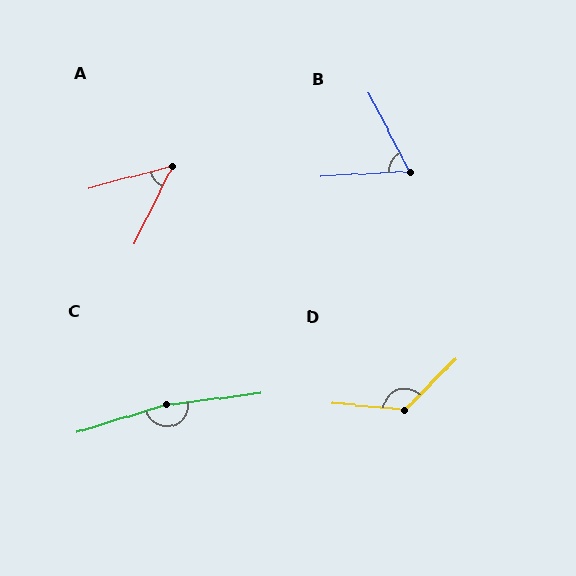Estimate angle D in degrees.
Approximately 130 degrees.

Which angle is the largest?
C, at approximately 170 degrees.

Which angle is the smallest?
A, at approximately 49 degrees.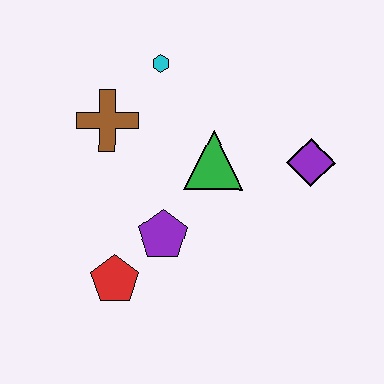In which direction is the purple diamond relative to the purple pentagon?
The purple diamond is to the right of the purple pentagon.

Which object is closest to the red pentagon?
The purple pentagon is closest to the red pentagon.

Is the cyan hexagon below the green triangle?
No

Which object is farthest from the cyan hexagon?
The red pentagon is farthest from the cyan hexagon.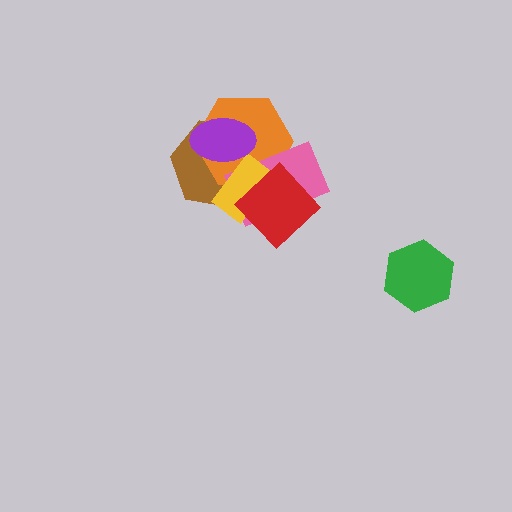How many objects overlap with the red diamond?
4 objects overlap with the red diamond.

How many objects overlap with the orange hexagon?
5 objects overlap with the orange hexagon.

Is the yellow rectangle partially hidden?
Yes, it is partially covered by another shape.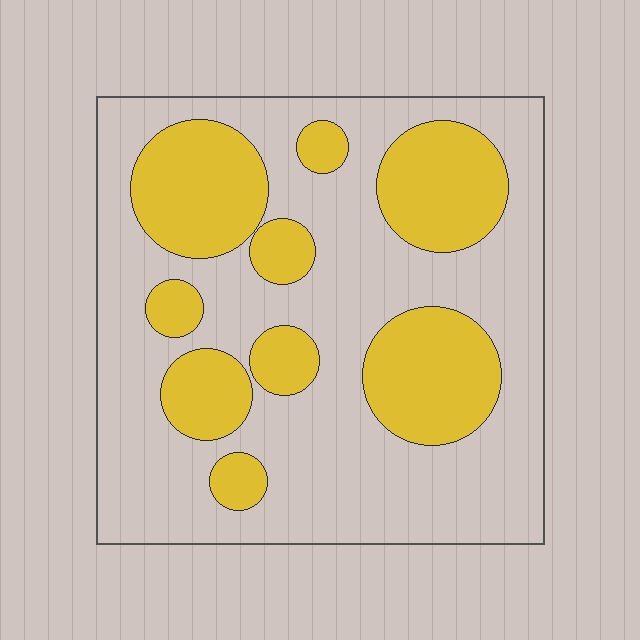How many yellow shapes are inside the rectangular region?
9.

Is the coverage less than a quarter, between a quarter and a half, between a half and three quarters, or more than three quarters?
Between a quarter and a half.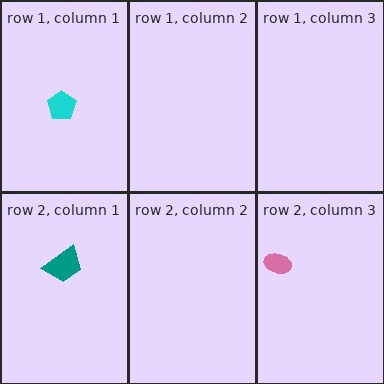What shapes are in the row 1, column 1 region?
The cyan pentagon.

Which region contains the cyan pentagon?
The row 1, column 1 region.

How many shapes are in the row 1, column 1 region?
1.